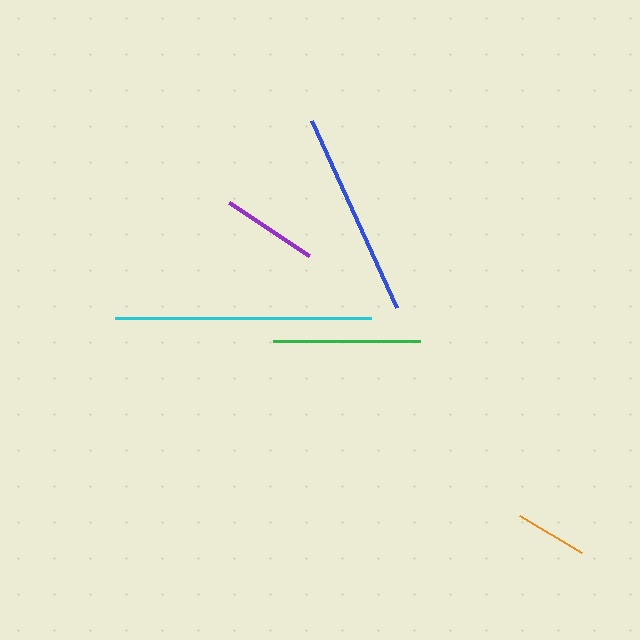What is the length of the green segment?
The green segment is approximately 146 pixels long.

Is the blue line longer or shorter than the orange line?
The blue line is longer than the orange line.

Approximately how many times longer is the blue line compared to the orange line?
The blue line is approximately 2.8 times the length of the orange line.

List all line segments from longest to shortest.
From longest to shortest: cyan, blue, green, purple, orange.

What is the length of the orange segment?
The orange segment is approximately 72 pixels long.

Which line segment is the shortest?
The orange line is the shortest at approximately 72 pixels.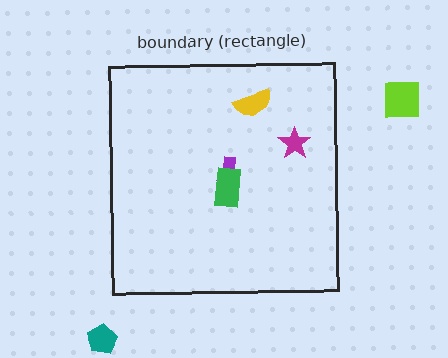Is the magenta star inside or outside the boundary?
Inside.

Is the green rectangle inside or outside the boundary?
Inside.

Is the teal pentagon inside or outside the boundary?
Outside.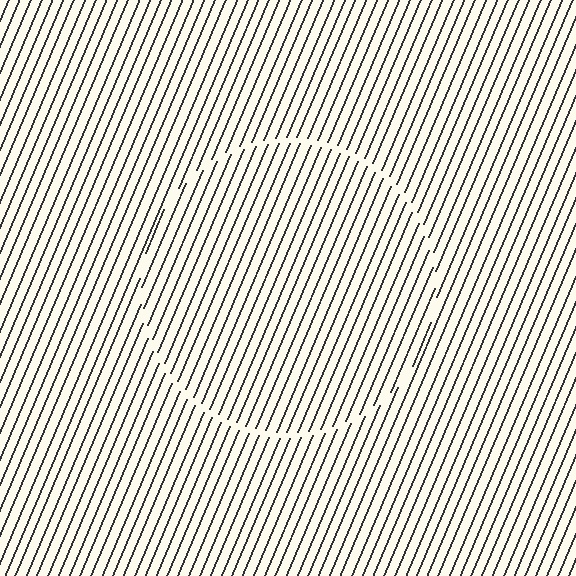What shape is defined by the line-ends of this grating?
An illusory circle. The interior of the shape contains the same grating, shifted by half a period — the contour is defined by the phase discontinuity where line-ends from the inner and outer gratings abut.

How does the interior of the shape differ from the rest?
The interior of the shape contains the same grating, shifted by half a period — the contour is defined by the phase discontinuity where line-ends from the inner and outer gratings abut.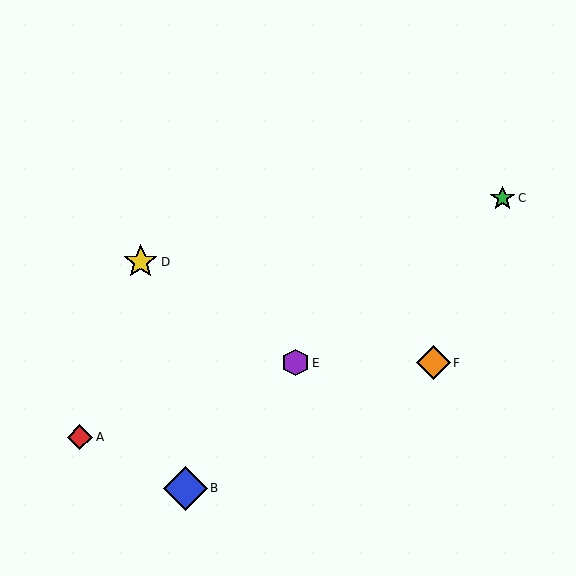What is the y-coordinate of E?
Object E is at y≈363.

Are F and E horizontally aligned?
Yes, both are at y≈363.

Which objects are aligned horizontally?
Objects E, F are aligned horizontally.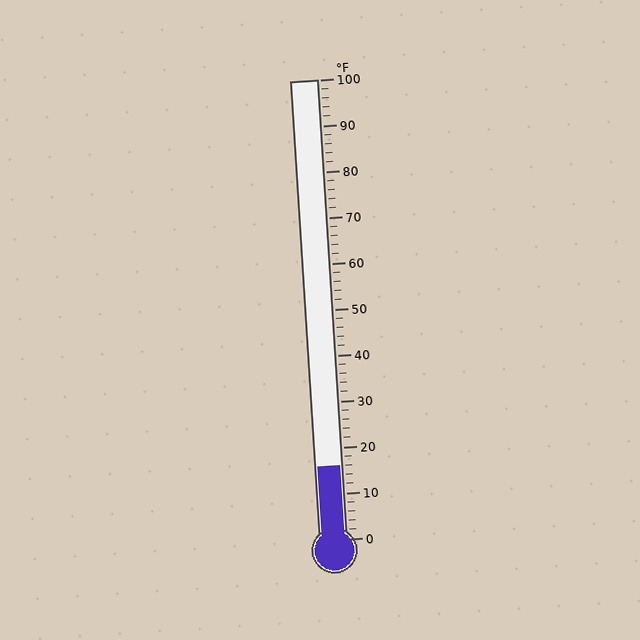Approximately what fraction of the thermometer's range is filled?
The thermometer is filled to approximately 15% of its range.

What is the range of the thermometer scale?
The thermometer scale ranges from 0°F to 100°F.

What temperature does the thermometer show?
The thermometer shows approximately 16°F.